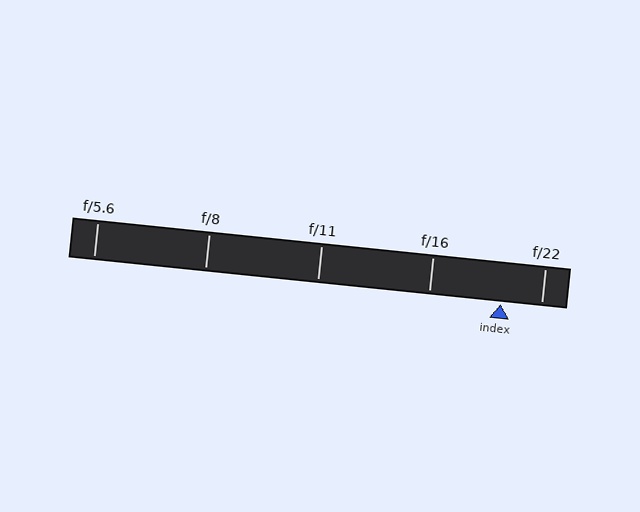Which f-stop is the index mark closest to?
The index mark is closest to f/22.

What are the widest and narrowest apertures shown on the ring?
The widest aperture shown is f/5.6 and the narrowest is f/22.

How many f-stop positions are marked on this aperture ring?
There are 5 f-stop positions marked.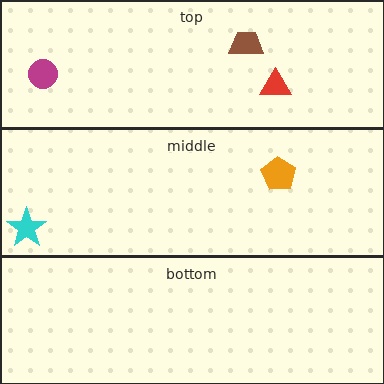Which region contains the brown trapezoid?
The top region.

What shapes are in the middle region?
The orange pentagon, the cyan star.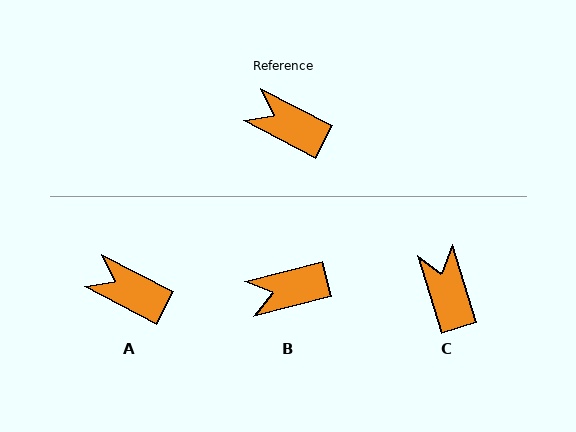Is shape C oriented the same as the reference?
No, it is off by about 45 degrees.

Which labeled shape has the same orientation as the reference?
A.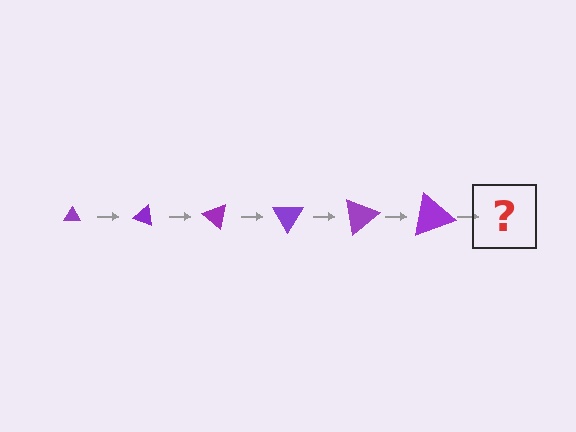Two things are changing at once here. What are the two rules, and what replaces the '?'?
The two rules are that the triangle grows larger each step and it rotates 20 degrees each step. The '?' should be a triangle, larger than the previous one and rotated 120 degrees from the start.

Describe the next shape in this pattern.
It should be a triangle, larger than the previous one and rotated 120 degrees from the start.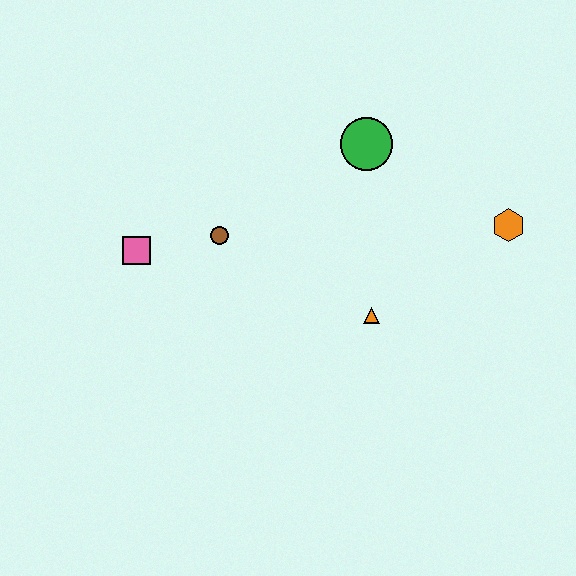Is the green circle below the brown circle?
No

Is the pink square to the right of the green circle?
No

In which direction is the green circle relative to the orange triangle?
The green circle is above the orange triangle.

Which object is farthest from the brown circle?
The orange hexagon is farthest from the brown circle.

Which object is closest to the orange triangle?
The orange hexagon is closest to the orange triangle.